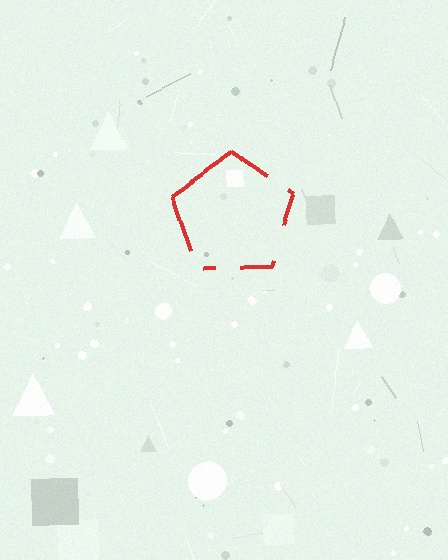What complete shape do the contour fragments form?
The contour fragments form a pentagon.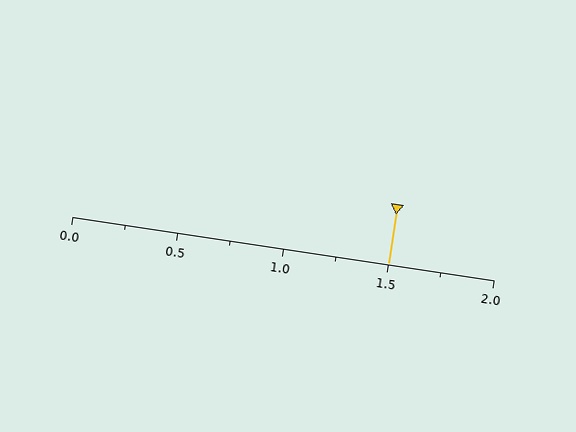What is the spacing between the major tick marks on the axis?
The major ticks are spaced 0.5 apart.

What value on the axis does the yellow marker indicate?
The marker indicates approximately 1.5.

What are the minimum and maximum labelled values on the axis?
The axis runs from 0.0 to 2.0.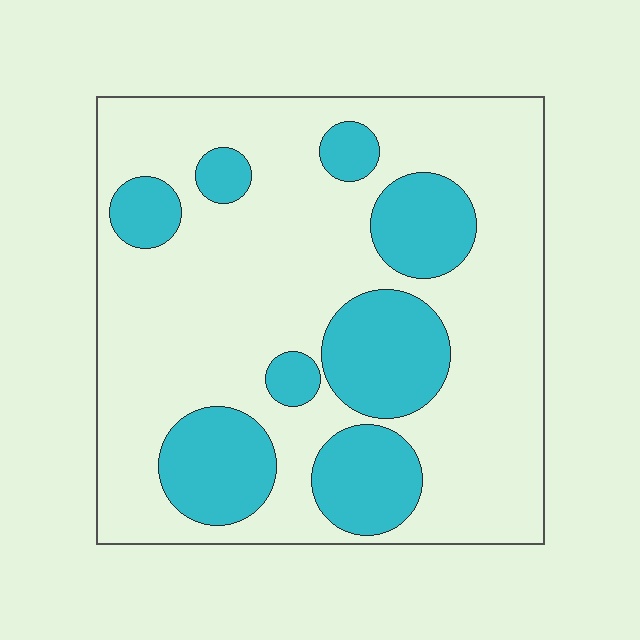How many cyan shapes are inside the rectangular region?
8.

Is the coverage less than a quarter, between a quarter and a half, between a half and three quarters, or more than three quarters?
Between a quarter and a half.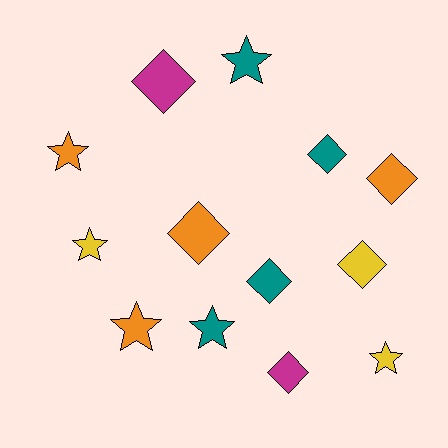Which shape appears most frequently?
Diamond, with 7 objects.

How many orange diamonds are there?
There are 2 orange diamonds.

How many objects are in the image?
There are 13 objects.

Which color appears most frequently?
Teal, with 4 objects.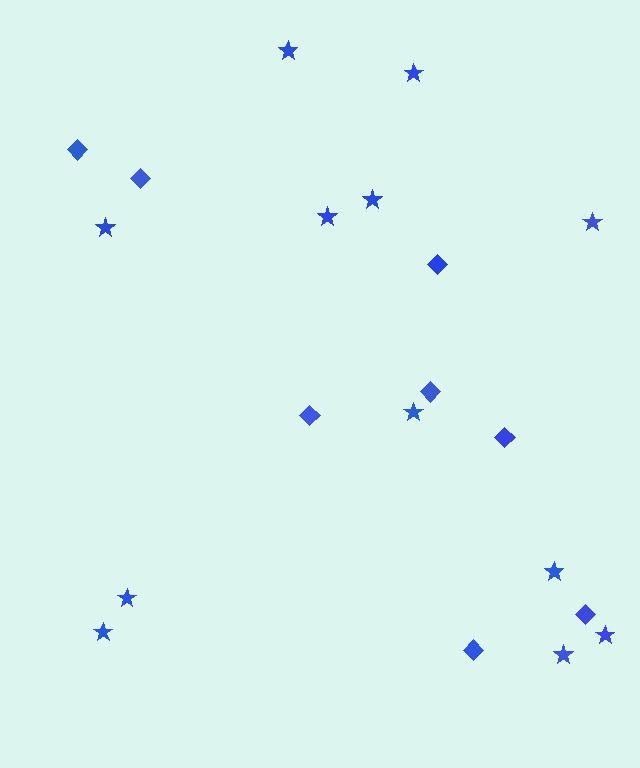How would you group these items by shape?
There are 2 groups: one group of stars (12) and one group of diamonds (8).